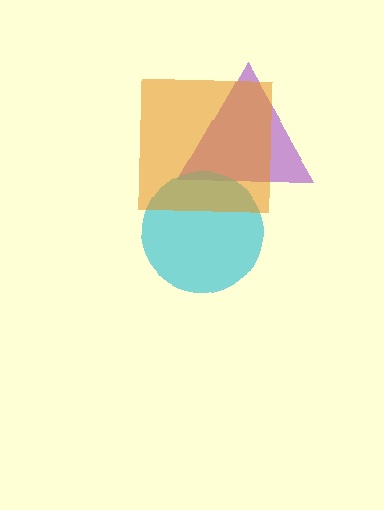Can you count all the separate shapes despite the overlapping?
Yes, there are 3 separate shapes.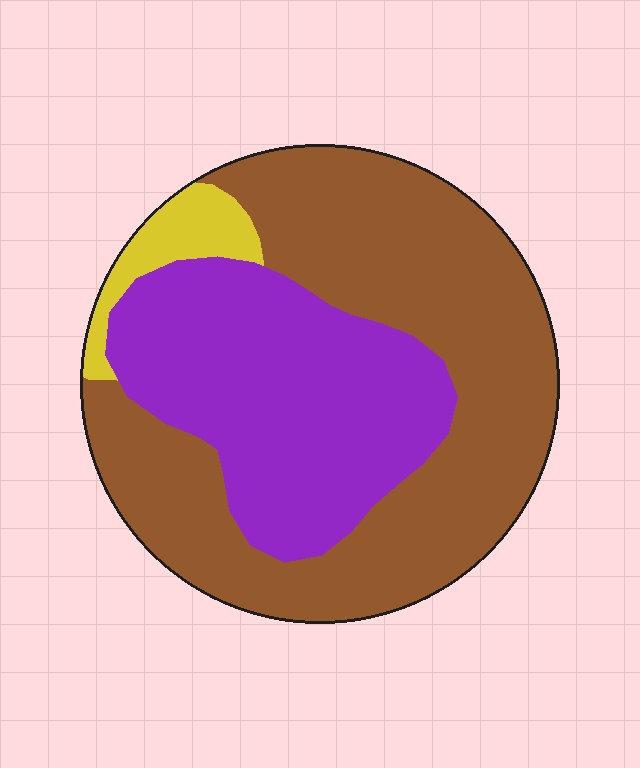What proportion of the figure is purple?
Purple takes up between a third and a half of the figure.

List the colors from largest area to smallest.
From largest to smallest: brown, purple, yellow.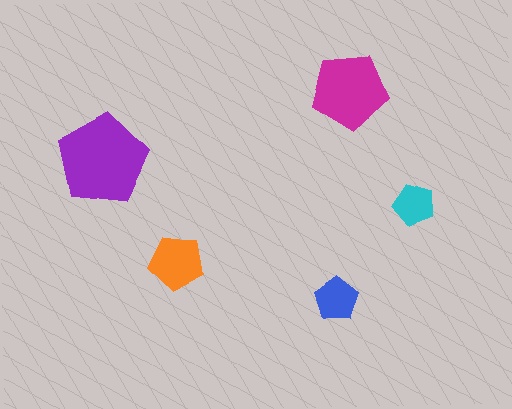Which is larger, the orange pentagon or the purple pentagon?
The purple one.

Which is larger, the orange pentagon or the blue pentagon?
The orange one.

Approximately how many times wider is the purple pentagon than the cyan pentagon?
About 2 times wider.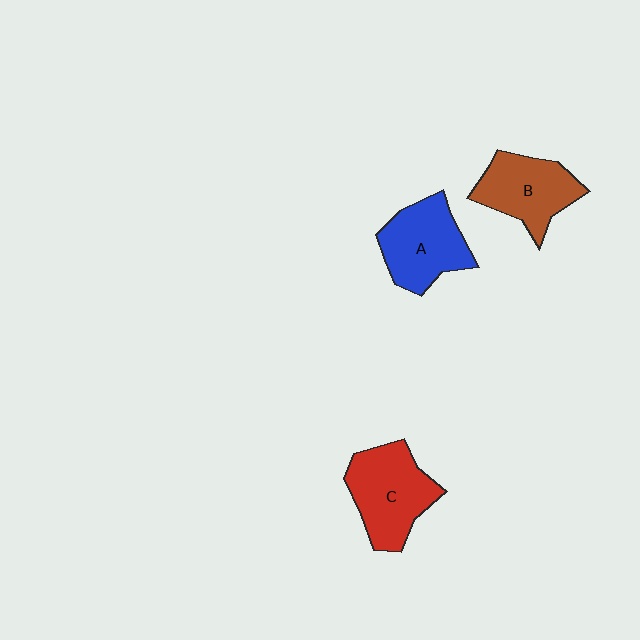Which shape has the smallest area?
Shape B (brown).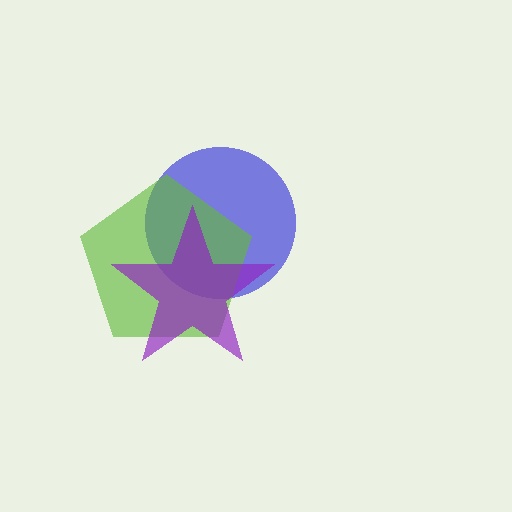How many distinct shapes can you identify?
There are 3 distinct shapes: a blue circle, a lime pentagon, a purple star.